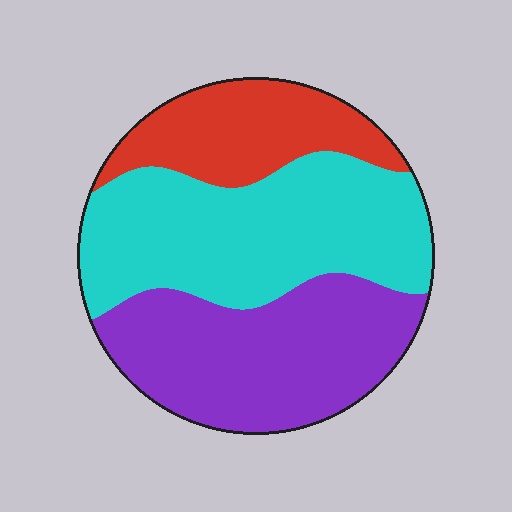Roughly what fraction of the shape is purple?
Purple covers roughly 35% of the shape.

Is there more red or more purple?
Purple.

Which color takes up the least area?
Red, at roughly 20%.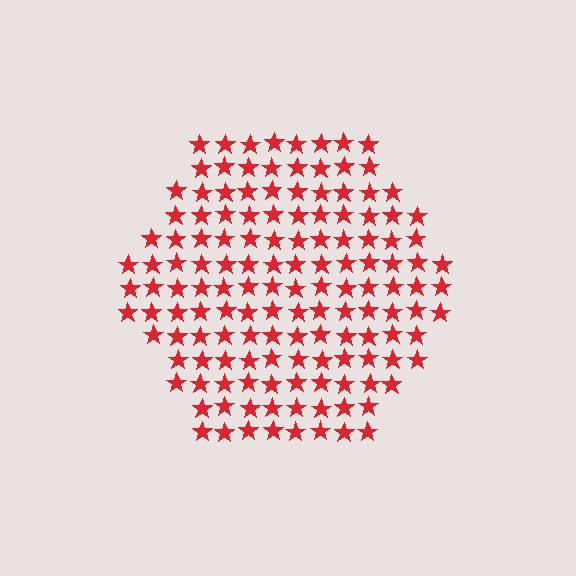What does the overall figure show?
The overall figure shows a hexagon.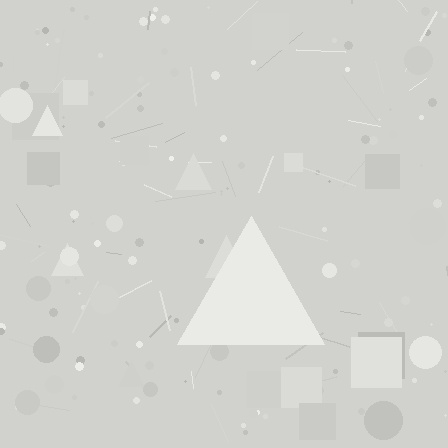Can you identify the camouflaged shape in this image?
The camouflaged shape is a triangle.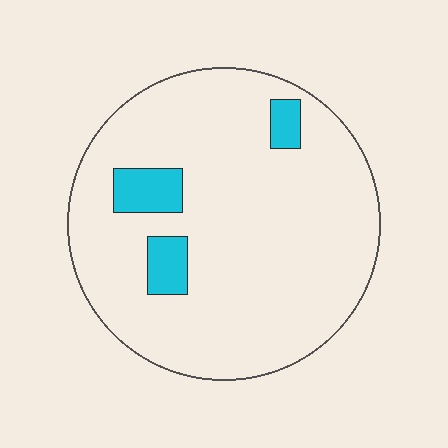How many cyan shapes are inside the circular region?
3.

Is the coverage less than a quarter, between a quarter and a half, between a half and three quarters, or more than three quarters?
Less than a quarter.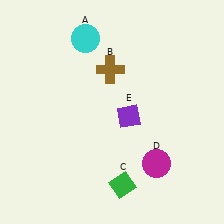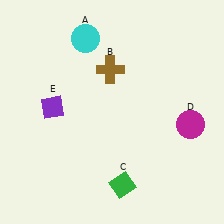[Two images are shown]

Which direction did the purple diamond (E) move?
The purple diamond (E) moved left.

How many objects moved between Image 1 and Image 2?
2 objects moved between the two images.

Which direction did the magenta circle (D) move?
The magenta circle (D) moved up.